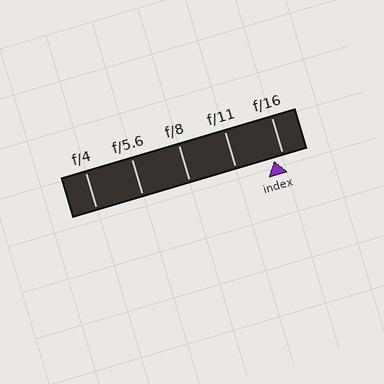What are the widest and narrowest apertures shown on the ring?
The widest aperture shown is f/4 and the narrowest is f/16.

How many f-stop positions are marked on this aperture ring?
There are 5 f-stop positions marked.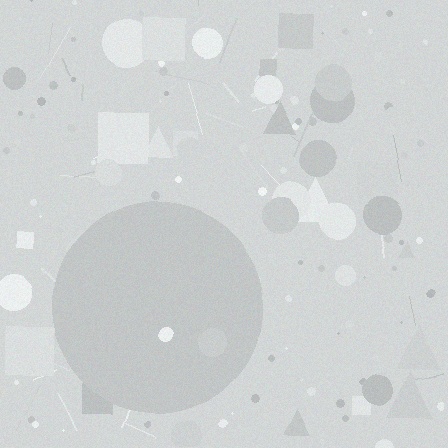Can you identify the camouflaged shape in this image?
The camouflaged shape is a circle.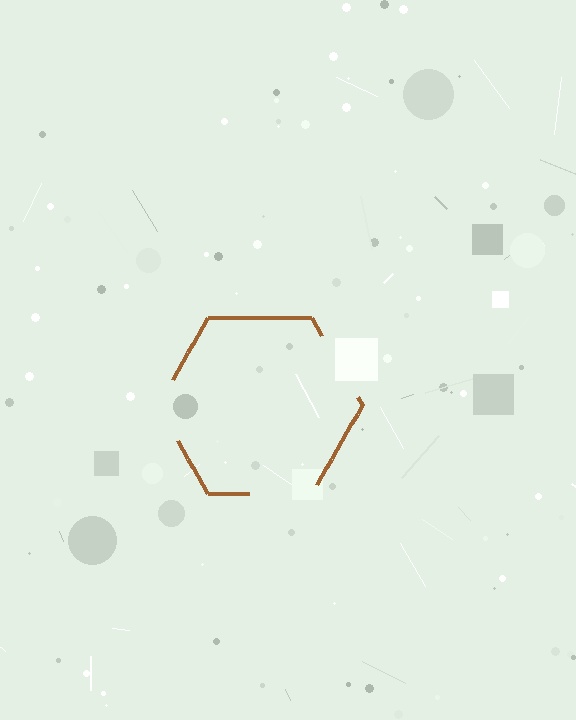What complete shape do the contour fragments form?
The contour fragments form a hexagon.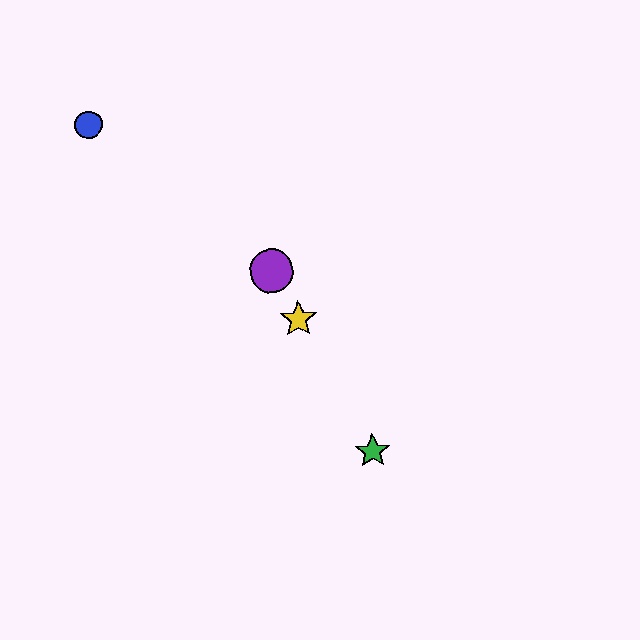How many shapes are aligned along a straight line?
4 shapes (the red star, the green star, the yellow star, the purple circle) are aligned along a straight line.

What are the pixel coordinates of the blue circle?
The blue circle is at (89, 125).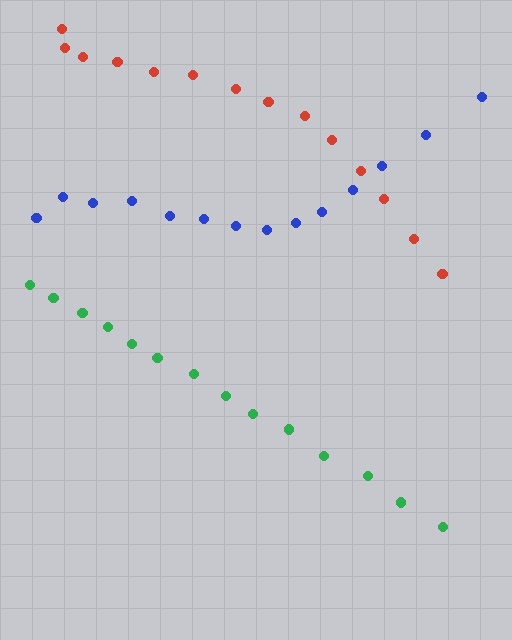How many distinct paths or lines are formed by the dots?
There are 3 distinct paths.